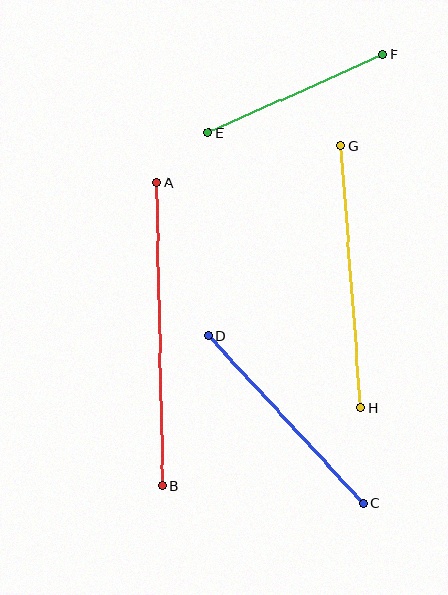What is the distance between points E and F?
The distance is approximately 191 pixels.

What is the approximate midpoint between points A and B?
The midpoint is at approximately (160, 334) pixels.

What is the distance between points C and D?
The distance is approximately 228 pixels.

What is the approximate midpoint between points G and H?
The midpoint is at approximately (351, 277) pixels.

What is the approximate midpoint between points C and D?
The midpoint is at approximately (286, 420) pixels.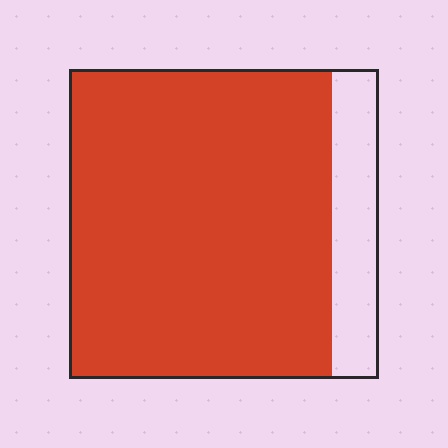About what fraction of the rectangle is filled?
About five sixths (5/6).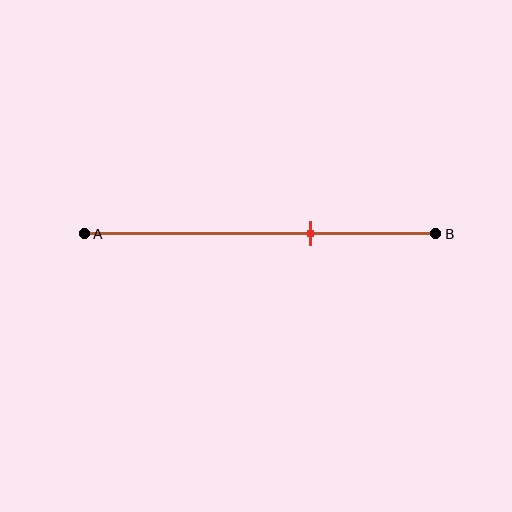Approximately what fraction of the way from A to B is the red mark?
The red mark is approximately 65% of the way from A to B.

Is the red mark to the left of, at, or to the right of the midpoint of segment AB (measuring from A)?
The red mark is to the right of the midpoint of segment AB.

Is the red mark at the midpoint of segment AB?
No, the mark is at about 65% from A, not at the 50% midpoint.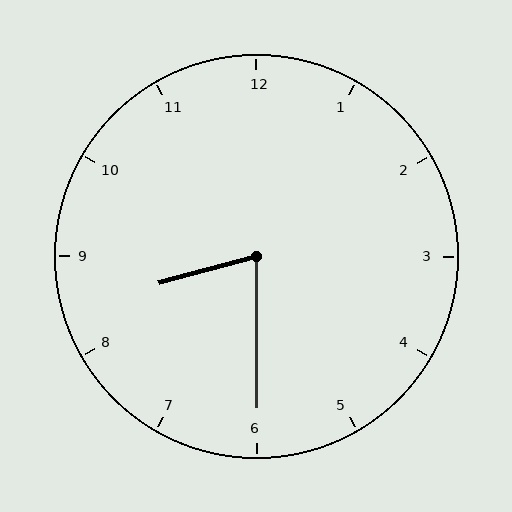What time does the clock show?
8:30.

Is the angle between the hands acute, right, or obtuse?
It is acute.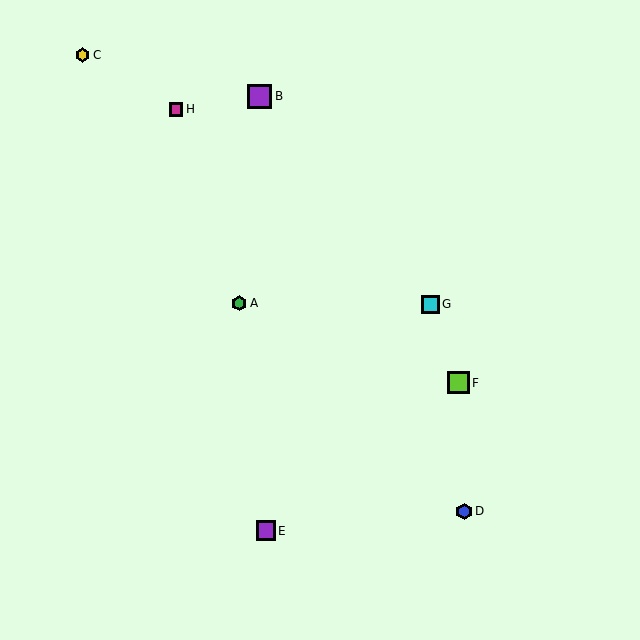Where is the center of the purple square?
The center of the purple square is at (266, 531).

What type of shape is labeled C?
Shape C is a yellow hexagon.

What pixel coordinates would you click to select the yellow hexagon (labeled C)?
Click at (82, 55) to select the yellow hexagon C.